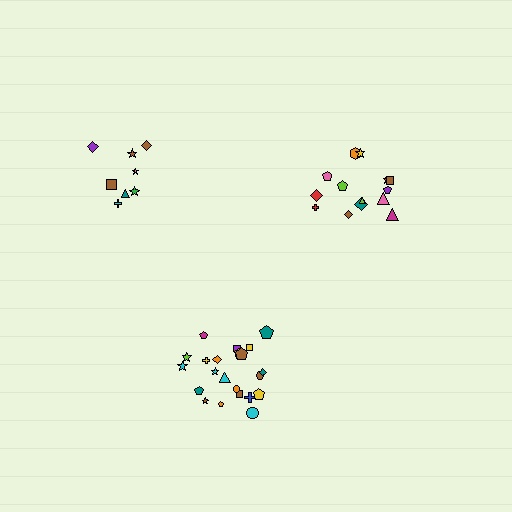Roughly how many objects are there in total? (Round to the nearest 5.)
Roughly 45 objects in total.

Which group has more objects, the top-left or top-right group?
The top-right group.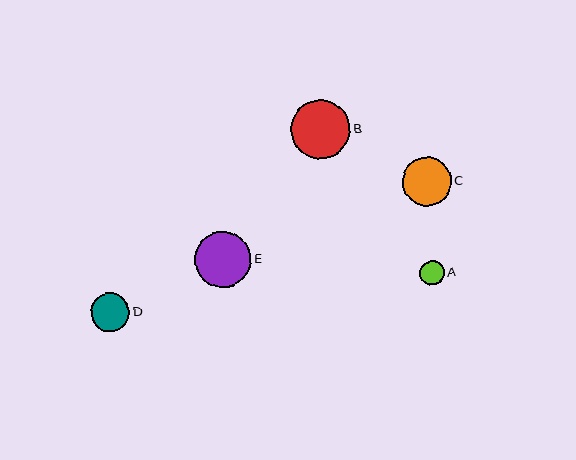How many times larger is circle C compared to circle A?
Circle C is approximately 2.0 times the size of circle A.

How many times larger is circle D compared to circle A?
Circle D is approximately 1.6 times the size of circle A.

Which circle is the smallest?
Circle A is the smallest with a size of approximately 24 pixels.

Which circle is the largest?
Circle B is the largest with a size of approximately 60 pixels.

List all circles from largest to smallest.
From largest to smallest: B, E, C, D, A.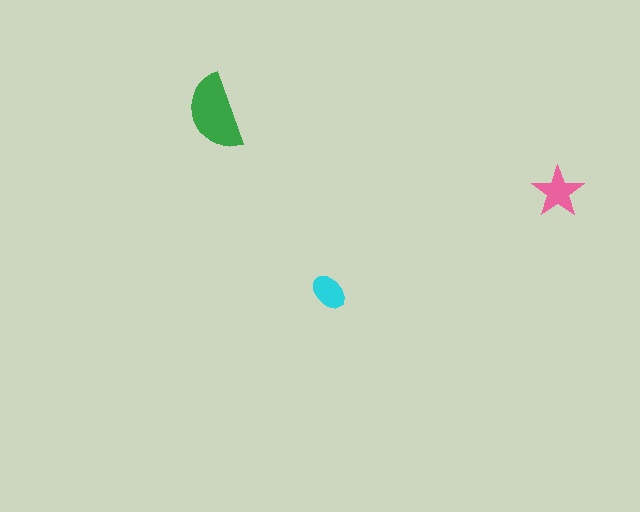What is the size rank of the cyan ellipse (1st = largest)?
3rd.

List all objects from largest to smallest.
The green semicircle, the pink star, the cyan ellipse.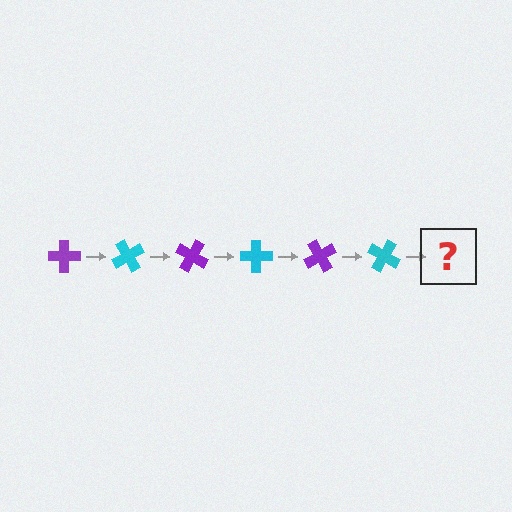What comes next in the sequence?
The next element should be a purple cross, rotated 360 degrees from the start.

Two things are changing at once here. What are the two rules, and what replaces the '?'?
The two rules are that it rotates 60 degrees each step and the color cycles through purple and cyan. The '?' should be a purple cross, rotated 360 degrees from the start.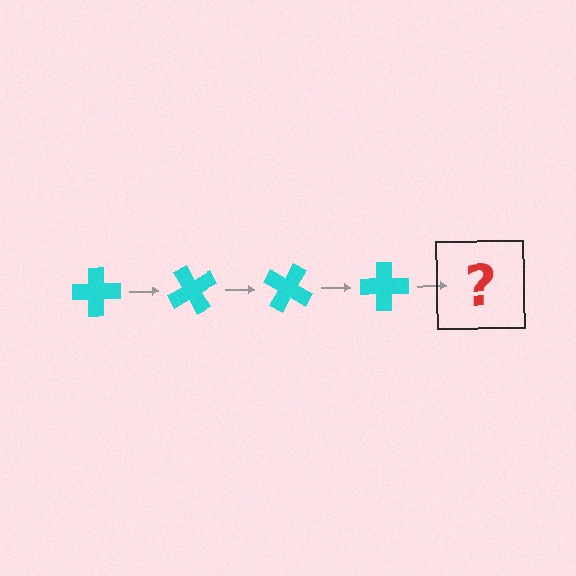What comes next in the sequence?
The next element should be a cyan cross rotated 240 degrees.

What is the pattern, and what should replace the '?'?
The pattern is that the cross rotates 60 degrees each step. The '?' should be a cyan cross rotated 240 degrees.